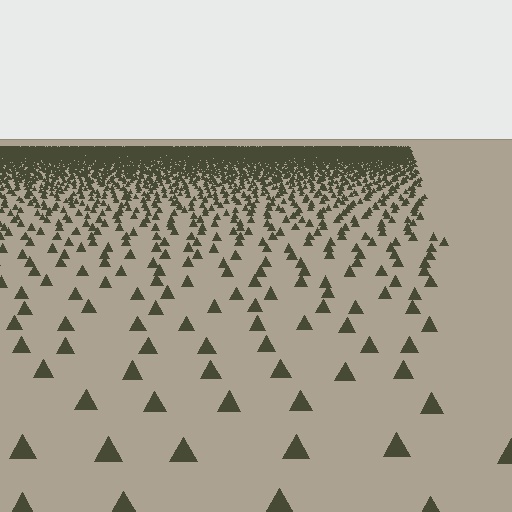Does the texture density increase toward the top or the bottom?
Density increases toward the top.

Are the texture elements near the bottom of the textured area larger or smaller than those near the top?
Larger. Near the bottom, elements are closer to the viewer and appear at a bigger on-screen size.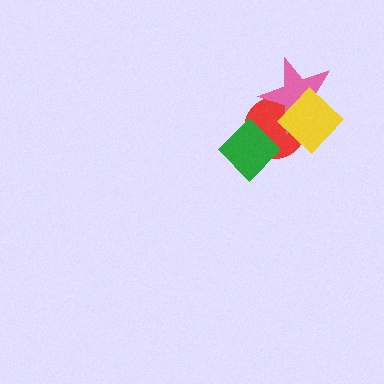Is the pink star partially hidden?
Yes, it is partially covered by another shape.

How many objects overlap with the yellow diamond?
2 objects overlap with the yellow diamond.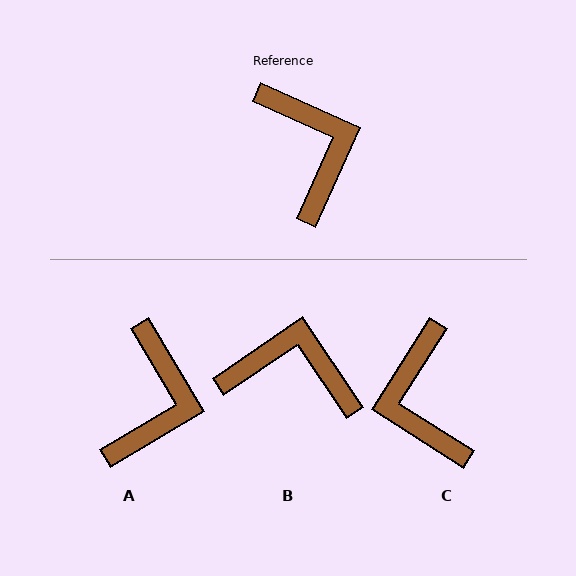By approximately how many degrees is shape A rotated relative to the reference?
Approximately 35 degrees clockwise.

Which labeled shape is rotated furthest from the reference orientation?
C, about 172 degrees away.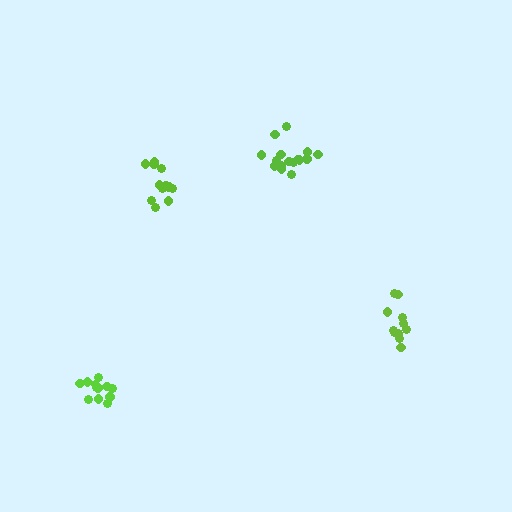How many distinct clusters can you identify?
There are 4 distinct clusters.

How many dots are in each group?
Group 1: 12 dots, Group 2: 12 dots, Group 3: 11 dots, Group 4: 16 dots (51 total).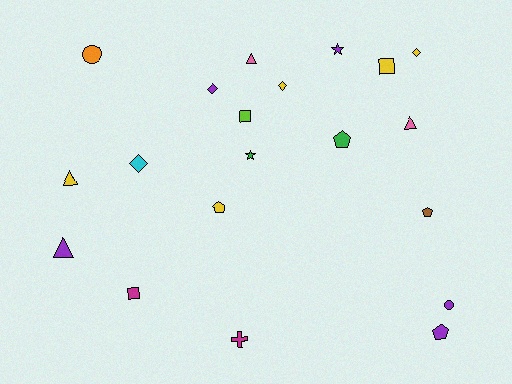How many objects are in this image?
There are 20 objects.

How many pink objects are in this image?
There are 2 pink objects.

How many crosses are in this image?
There is 1 cross.